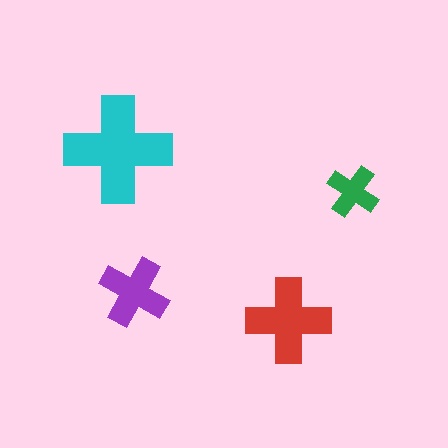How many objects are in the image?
There are 4 objects in the image.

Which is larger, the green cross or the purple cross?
The purple one.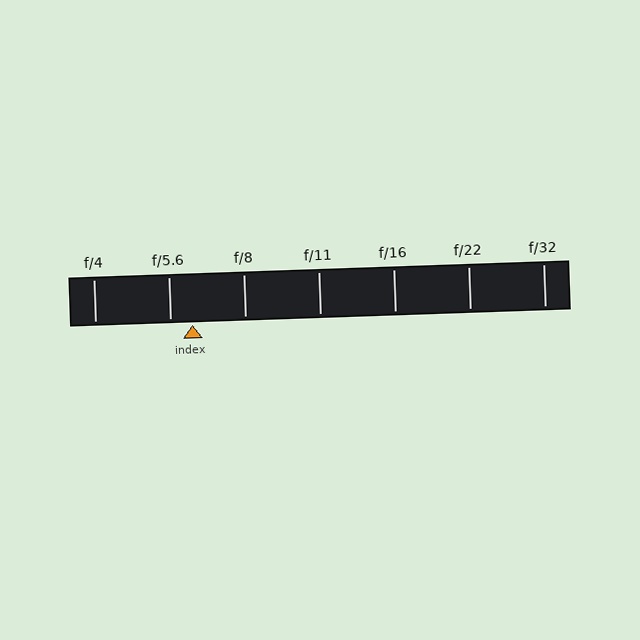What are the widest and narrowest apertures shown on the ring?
The widest aperture shown is f/4 and the narrowest is f/32.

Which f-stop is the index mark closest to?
The index mark is closest to f/5.6.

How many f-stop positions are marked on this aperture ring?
There are 7 f-stop positions marked.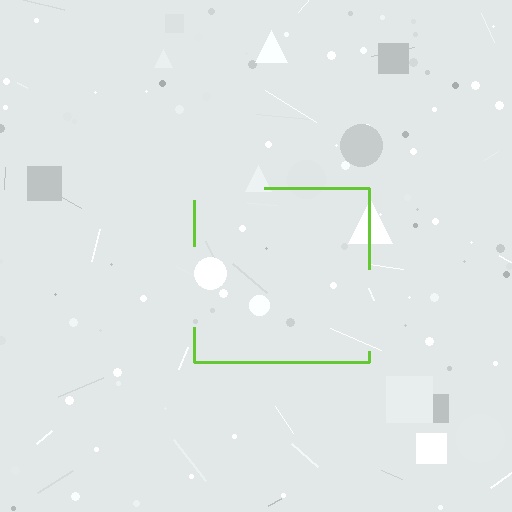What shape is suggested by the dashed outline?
The dashed outline suggests a square.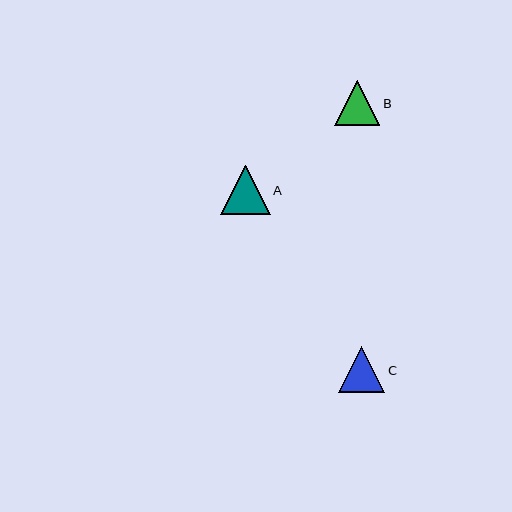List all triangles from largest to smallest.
From largest to smallest: A, C, B.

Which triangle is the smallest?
Triangle B is the smallest with a size of approximately 45 pixels.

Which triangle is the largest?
Triangle A is the largest with a size of approximately 49 pixels.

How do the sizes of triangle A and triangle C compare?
Triangle A and triangle C are approximately the same size.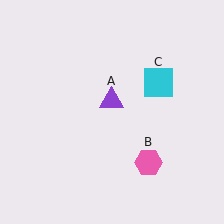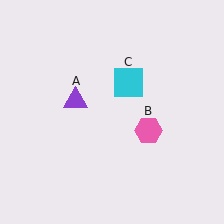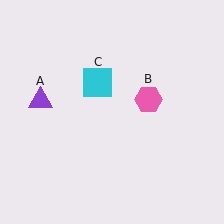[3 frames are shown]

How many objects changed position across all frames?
3 objects changed position: purple triangle (object A), pink hexagon (object B), cyan square (object C).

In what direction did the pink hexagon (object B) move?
The pink hexagon (object B) moved up.